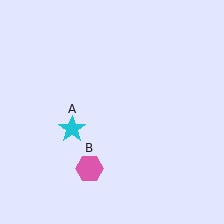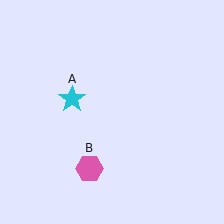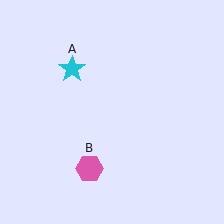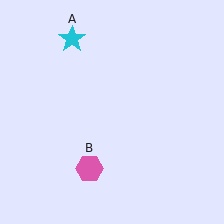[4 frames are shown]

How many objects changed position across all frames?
1 object changed position: cyan star (object A).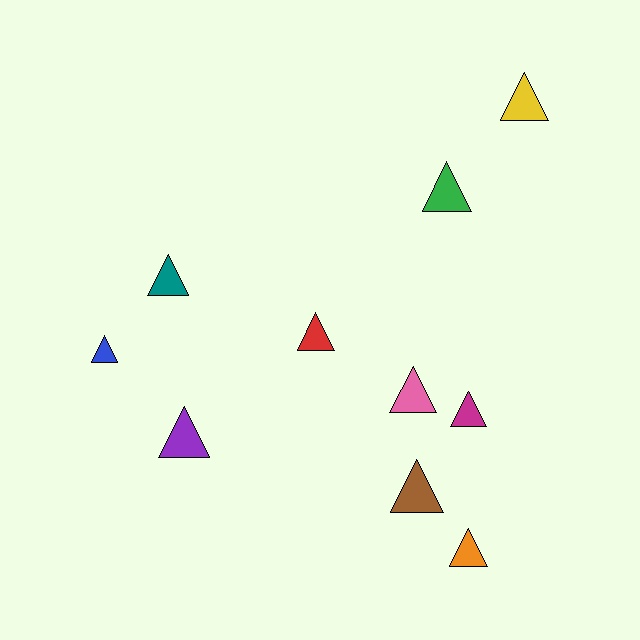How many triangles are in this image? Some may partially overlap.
There are 10 triangles.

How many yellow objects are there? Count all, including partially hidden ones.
There is 1 yellow object.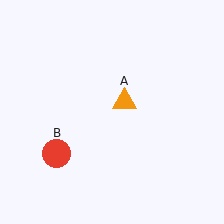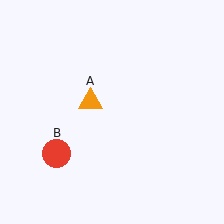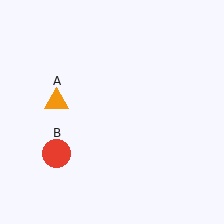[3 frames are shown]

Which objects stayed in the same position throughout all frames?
Red circle (object B) remained stationary.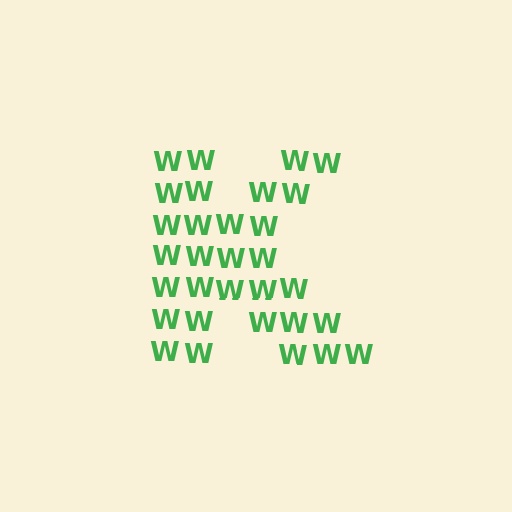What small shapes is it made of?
It is made of small letter W's.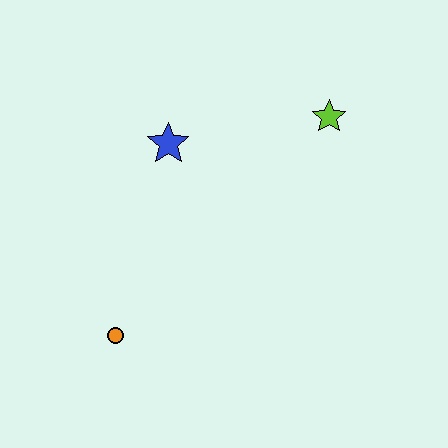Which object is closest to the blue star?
The lime star is closest to the blue star.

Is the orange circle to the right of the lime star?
No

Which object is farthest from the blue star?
The orange circle is farthest from the blue star.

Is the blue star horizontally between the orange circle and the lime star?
Yes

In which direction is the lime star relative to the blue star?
The lime star is to the right of the blue star.